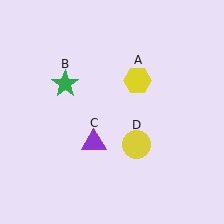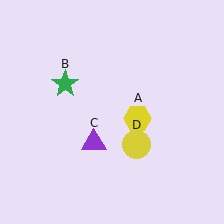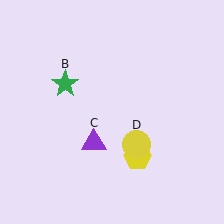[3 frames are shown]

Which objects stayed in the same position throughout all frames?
Green star (object B) and purple triangle (object C) and yellow circle (object D) remained stationary.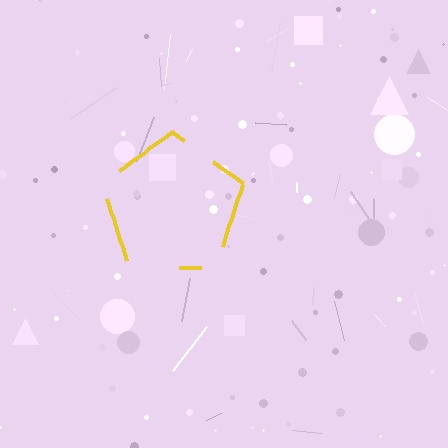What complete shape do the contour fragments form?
The contour fragments form a pentagon.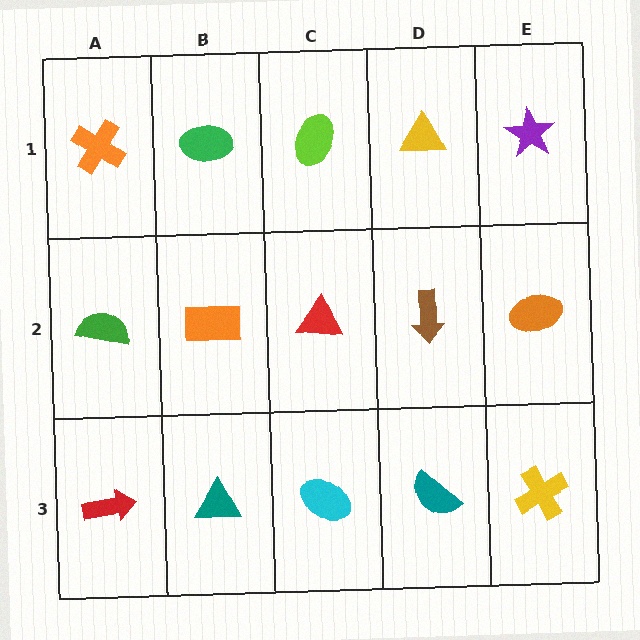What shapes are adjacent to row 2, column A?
An orange cross (row 1, column A), a red arrow (row 3, column A), an orange rectangle (row 2, column B).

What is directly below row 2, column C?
A cyan ellipse.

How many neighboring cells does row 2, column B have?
4.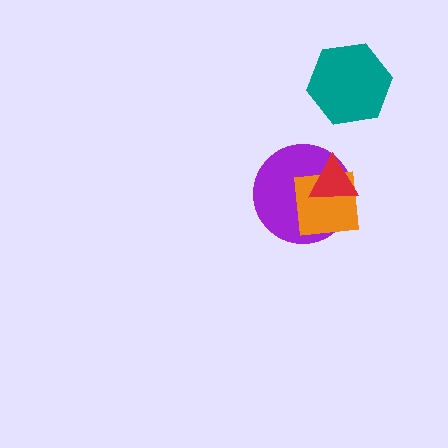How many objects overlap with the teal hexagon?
0 objects overlap with the teal hexagon.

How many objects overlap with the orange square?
2 objects overlap with the orange square.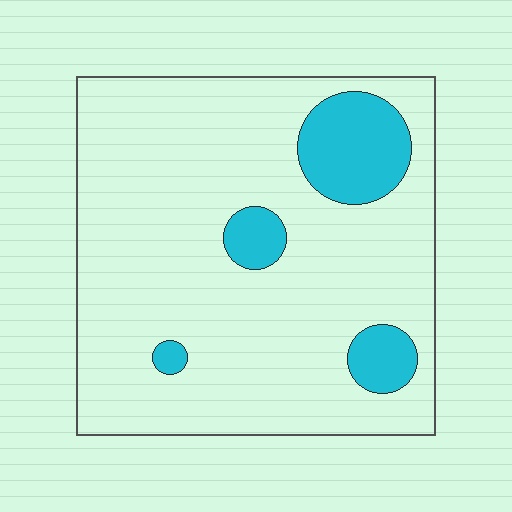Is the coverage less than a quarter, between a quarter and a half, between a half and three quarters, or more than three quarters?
Less than a quarter.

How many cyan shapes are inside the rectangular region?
4.